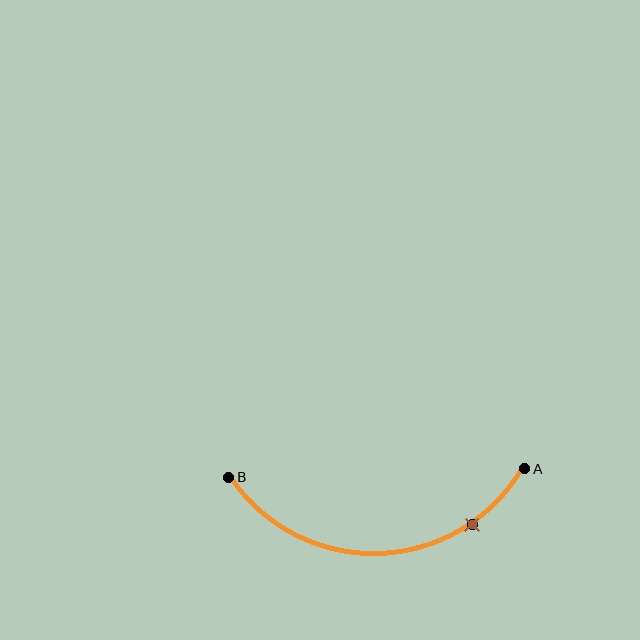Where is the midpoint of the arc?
The arc midpoint is the point on the curve farthest from the straight line joining A and B. It sits below that line.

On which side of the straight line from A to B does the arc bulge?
The arc bulges below the straight line connecting A and B.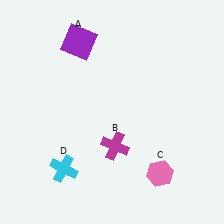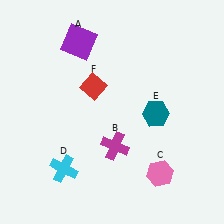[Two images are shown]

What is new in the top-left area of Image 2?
A red diamond (F) was added in the top-left area of Image 2.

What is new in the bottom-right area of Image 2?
A teal hexagon (E) was added in the bottom-right area of Image 2.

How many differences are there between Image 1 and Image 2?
There are 2 differences between the two images.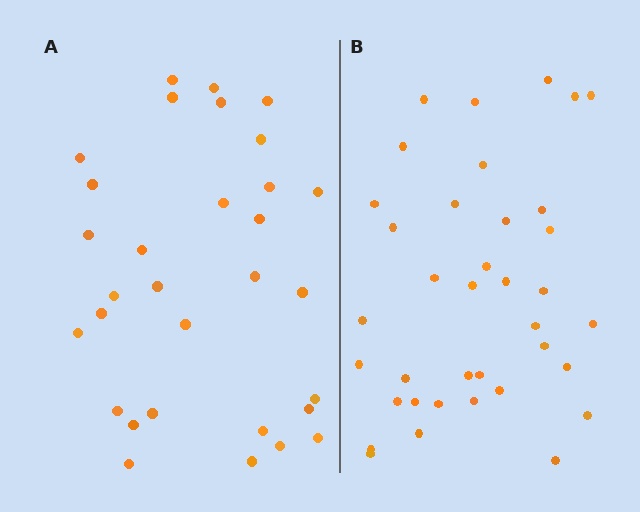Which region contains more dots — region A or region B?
Region B (the right region) has more dots.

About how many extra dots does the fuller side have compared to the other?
Region B has about 6 more dots than region A.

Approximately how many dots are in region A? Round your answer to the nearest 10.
About 30 dots. (The exact count is 31, which rounds to 30.)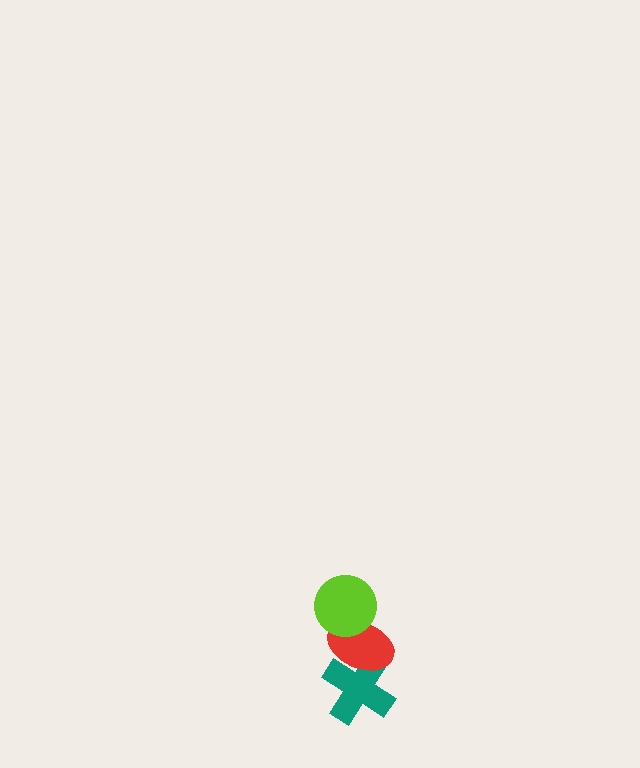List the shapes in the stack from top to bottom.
From top to bottom: the lime circle, the red ellipse, the teal cross.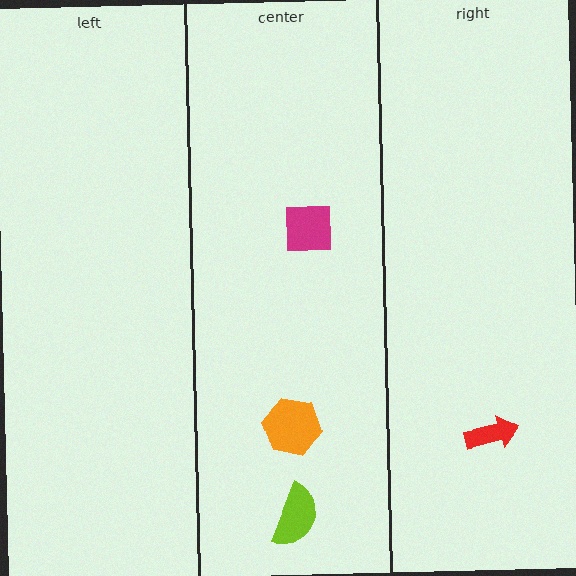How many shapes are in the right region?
1.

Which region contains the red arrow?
The right region.